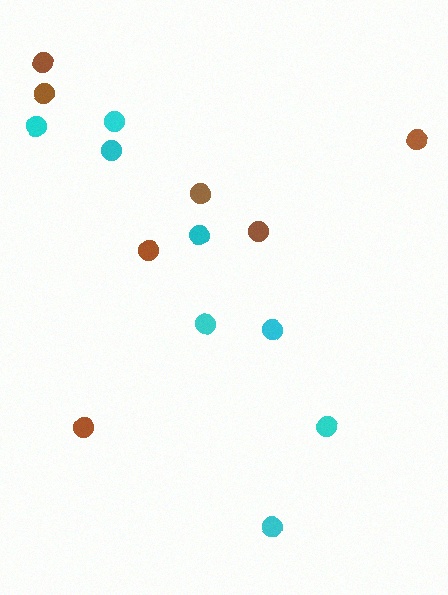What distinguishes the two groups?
There are 2 groups: one group of brown circles (7) and one group of cyan circles (8).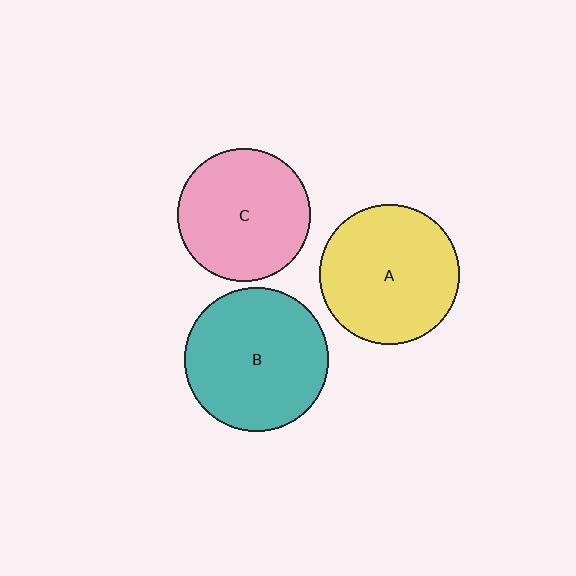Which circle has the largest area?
Circle B (teal).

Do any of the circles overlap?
No, none of the circles overlap.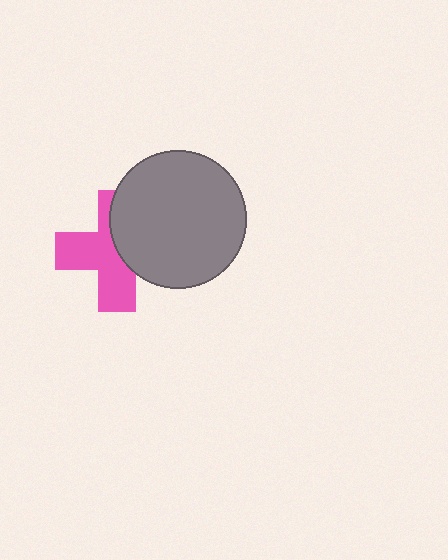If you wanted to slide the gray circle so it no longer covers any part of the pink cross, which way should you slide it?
Slide it right — that is the most direct way to separate the two shapes.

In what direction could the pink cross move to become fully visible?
The pink cross could move left. That would shift it out from behind the gray circle entirely.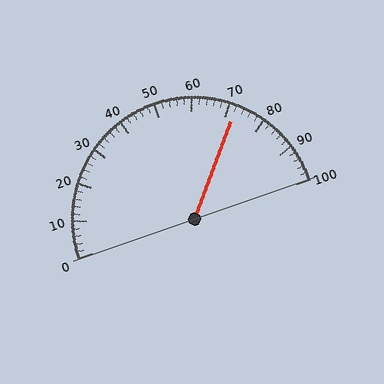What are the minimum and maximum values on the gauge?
The gauge ranges from 0 to 100.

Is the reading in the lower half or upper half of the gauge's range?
The reading is in the upper half of the range (0 to 100).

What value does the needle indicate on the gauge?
The needle indicates approximately 72.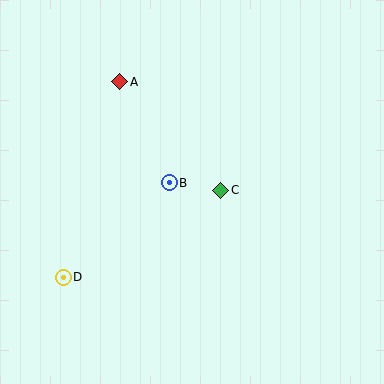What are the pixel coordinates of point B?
Point B is at (169, 183).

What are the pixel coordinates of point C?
Point C is at (221, 190).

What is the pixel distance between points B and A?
The distance between B and A is 112 pixels.